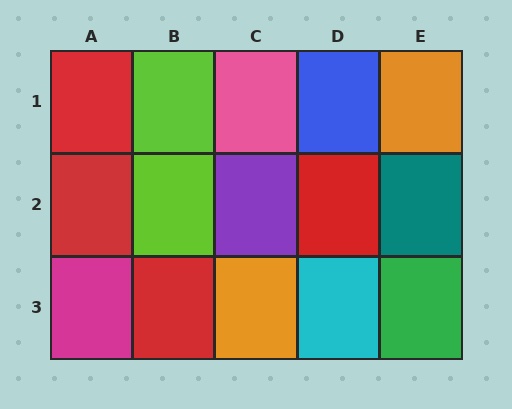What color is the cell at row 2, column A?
Red.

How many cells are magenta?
1 cell is magenta.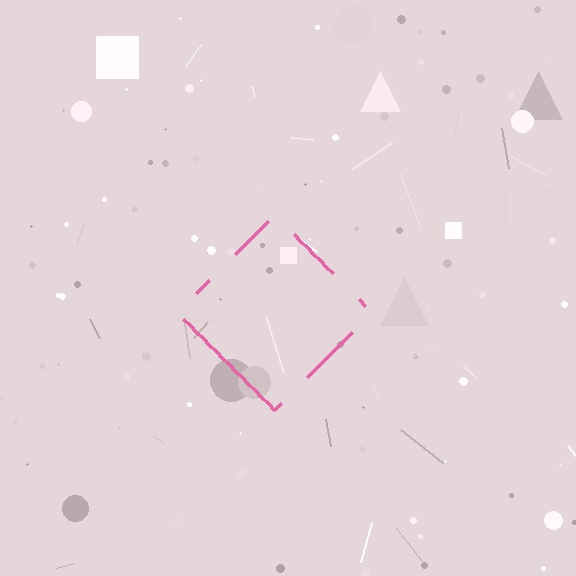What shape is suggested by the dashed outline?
The dashed outline suggests a diamond.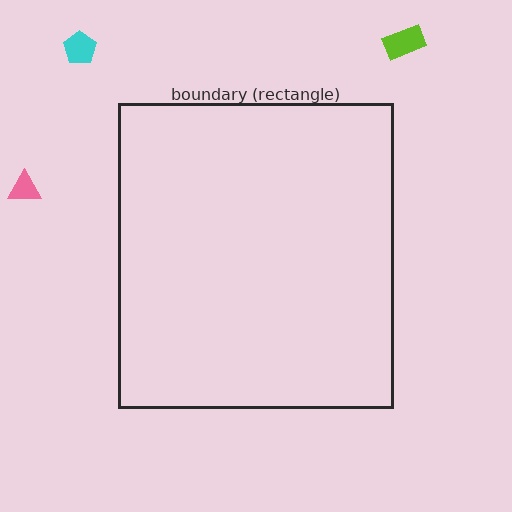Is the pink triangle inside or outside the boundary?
Outside.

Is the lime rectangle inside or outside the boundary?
Outside.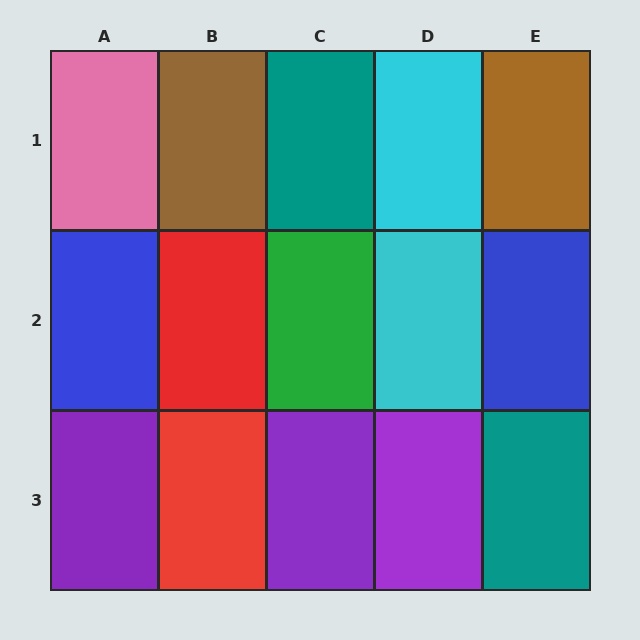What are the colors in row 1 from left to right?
Pink, brown, teal, cyan, brown.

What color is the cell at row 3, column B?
Red.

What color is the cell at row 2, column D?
Cyan.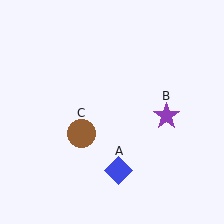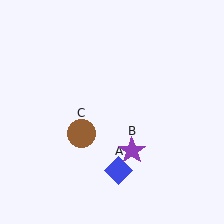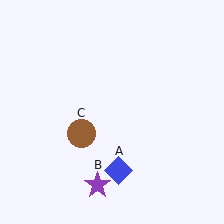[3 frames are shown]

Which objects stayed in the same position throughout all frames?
Blue diamond (object A) and brown circle (object C) remained stationary.